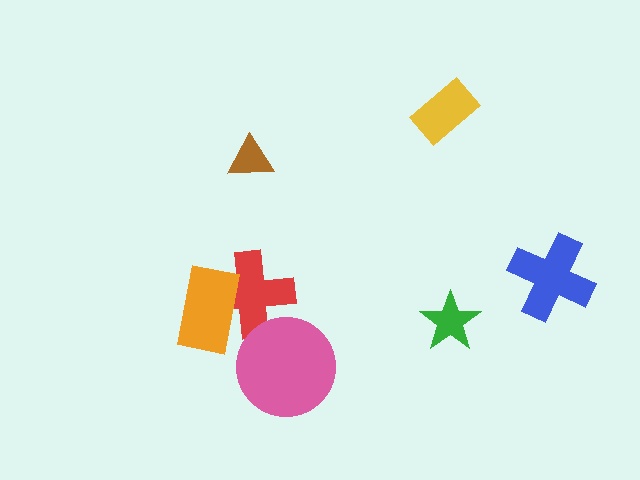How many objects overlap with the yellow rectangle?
0 objects overlap with the yellow rectangle.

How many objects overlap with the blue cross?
0 objects overlap with the blue cross.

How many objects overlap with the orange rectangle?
1 object overlaps with the orange rectangle.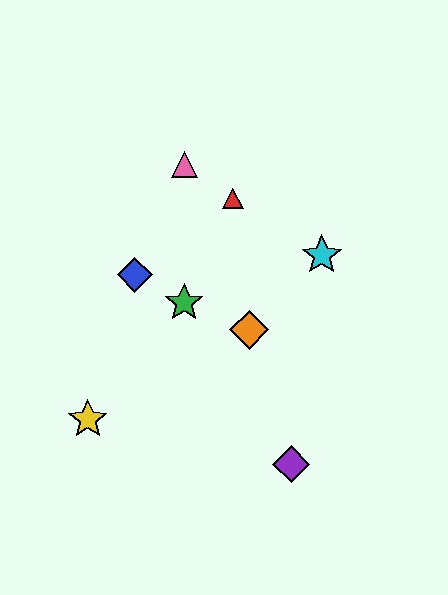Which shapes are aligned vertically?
The green star, the pink triangle are aligned vertically.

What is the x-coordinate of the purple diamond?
The purple diamond is at x≈291.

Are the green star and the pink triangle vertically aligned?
Yes, both are at x≈184.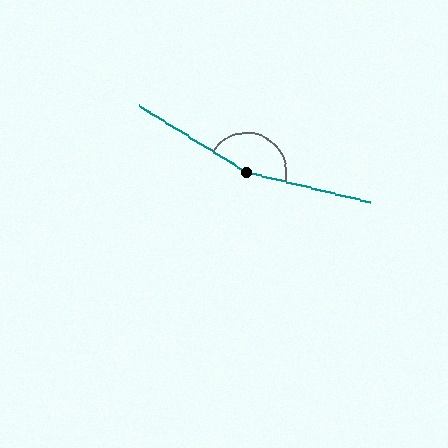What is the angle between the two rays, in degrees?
Approximately 162 degrees.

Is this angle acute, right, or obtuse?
It is obtuse.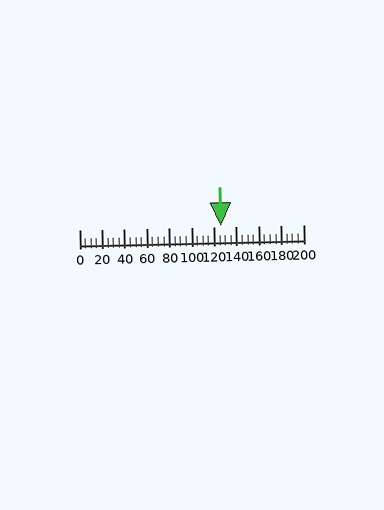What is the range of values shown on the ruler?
The ruler shows values from 0 to 200.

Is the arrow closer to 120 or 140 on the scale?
The arrow is closer to 120.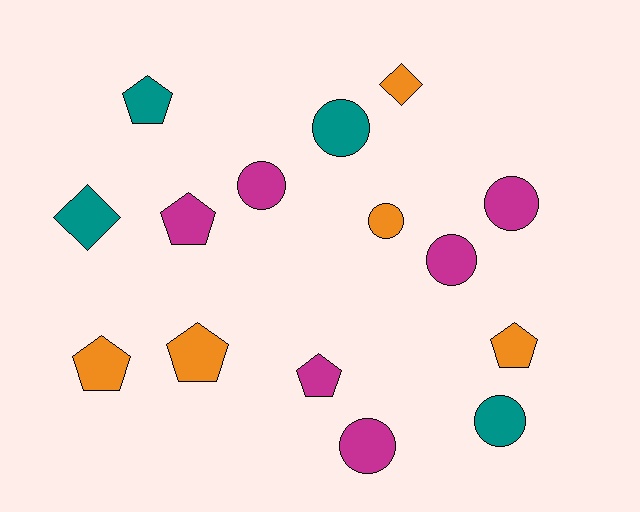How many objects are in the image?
There are 15 objects.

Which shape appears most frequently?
Circle, with 7 objects.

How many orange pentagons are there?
There are 3 orange pentagons.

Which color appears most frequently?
Magenta, with 6 objects.